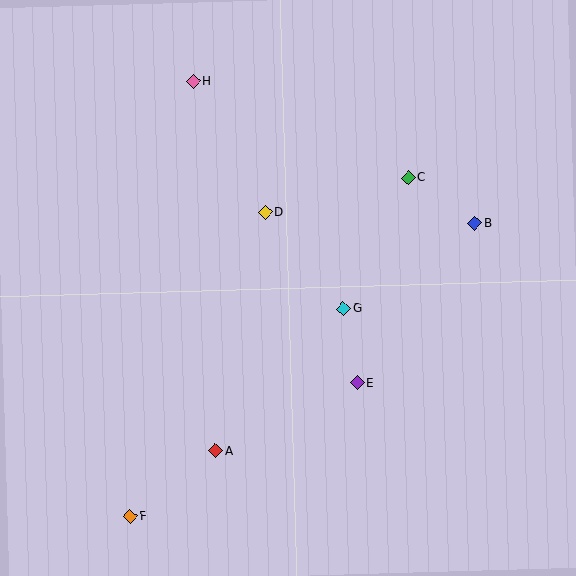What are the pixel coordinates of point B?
Point B is at (475, 223).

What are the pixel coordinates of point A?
Point A is at (216, 451).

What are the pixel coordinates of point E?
Point E is at (357, 383).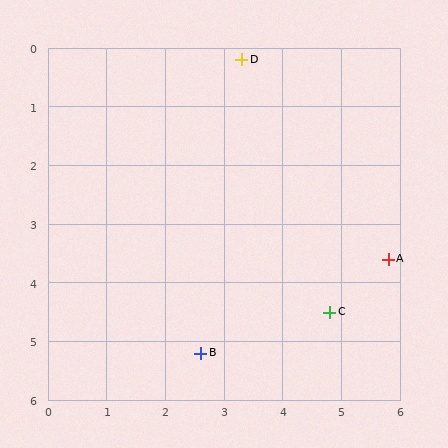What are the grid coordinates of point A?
Point A is at approximately (5.8, 3.6).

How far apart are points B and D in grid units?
Points B and D are about 5.0 grid units apart.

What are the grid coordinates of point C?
Point C is at approximately (4.8, 4.5).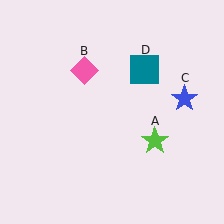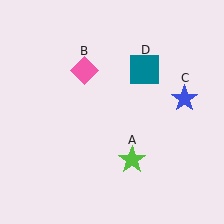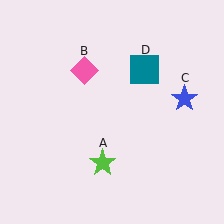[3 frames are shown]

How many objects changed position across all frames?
1 object changed position: lime star (object A).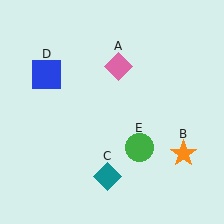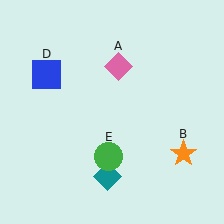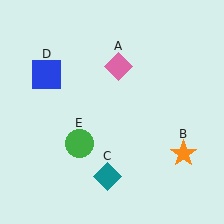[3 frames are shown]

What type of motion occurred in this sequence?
The green circle (object E) rotated clockwise around the center of the scene.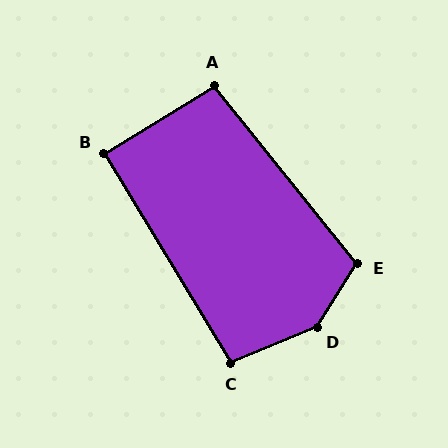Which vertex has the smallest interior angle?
B, at approximately 91 degrees.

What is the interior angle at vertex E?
Approximately 109 degrees (obtuse).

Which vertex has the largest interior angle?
D, at approximately 144 degrees.